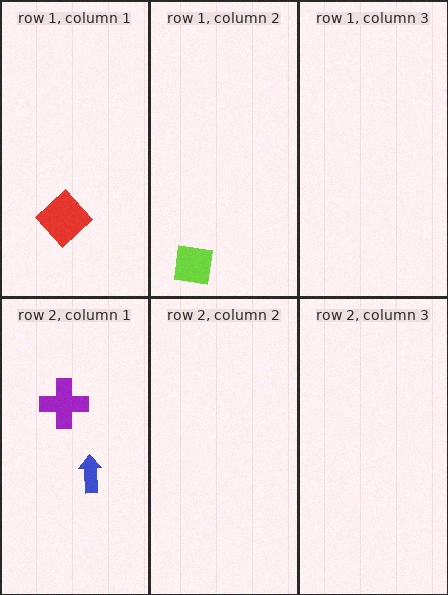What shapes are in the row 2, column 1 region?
The purple cross, the blue arrow.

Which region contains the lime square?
The row 1, column 2 region.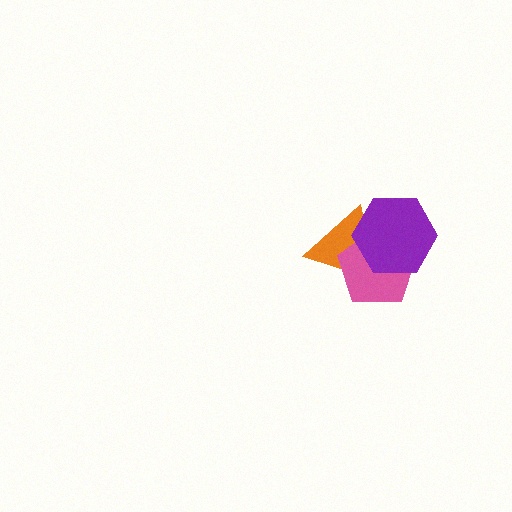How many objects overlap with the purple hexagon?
2 objects overlap with the purple hexagon.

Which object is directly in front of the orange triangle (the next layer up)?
The pink pentagon is directly in front of the orange triangle.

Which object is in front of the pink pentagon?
The purple hexagon is in front of the pink pentagon.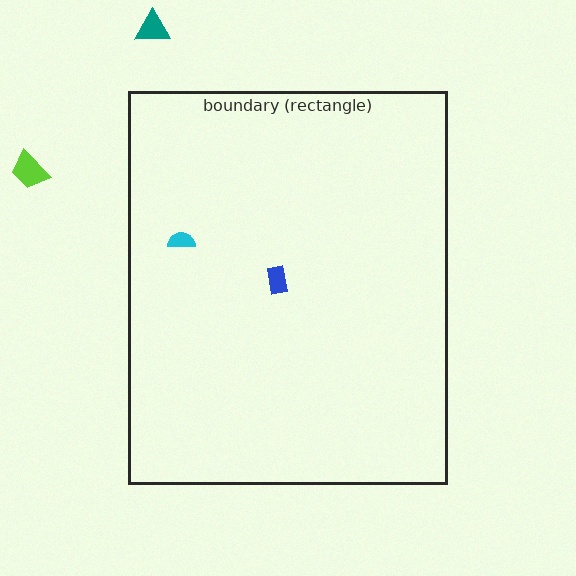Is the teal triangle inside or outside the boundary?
Outside.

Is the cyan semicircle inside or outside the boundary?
Inside.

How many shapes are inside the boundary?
2 inside, 2 outside.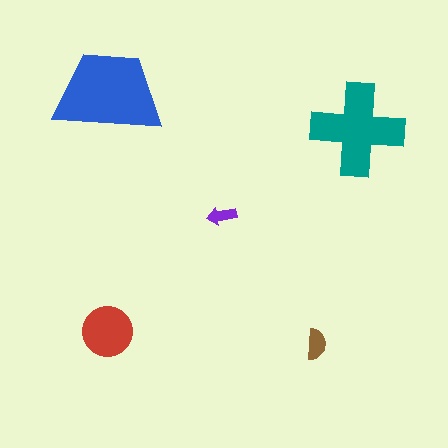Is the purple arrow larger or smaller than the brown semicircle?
Smaller.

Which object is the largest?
The blue trapezoid.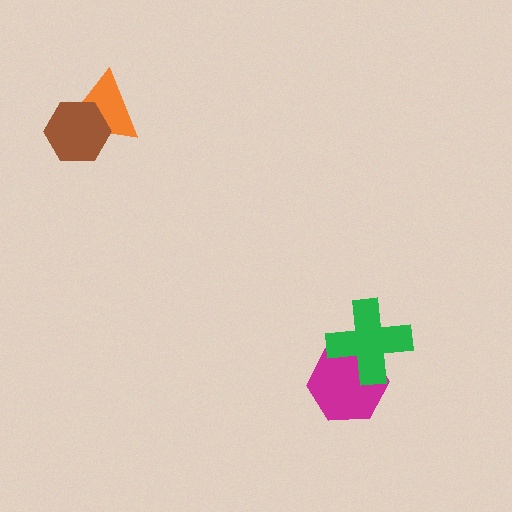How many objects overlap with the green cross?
1 object overlaps with the green cross.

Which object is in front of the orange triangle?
The brown hexagon is in front of the orange triangle.